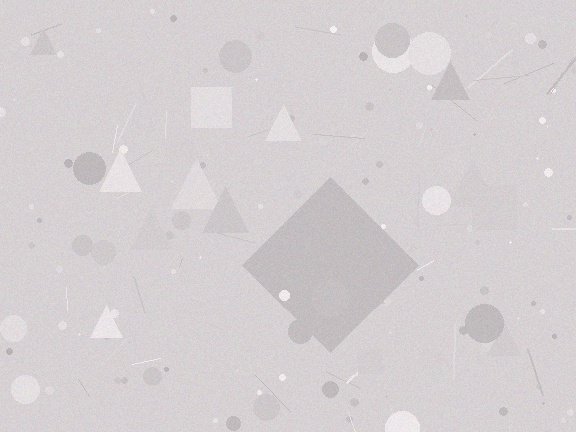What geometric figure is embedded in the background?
A diamond is embedded in the background.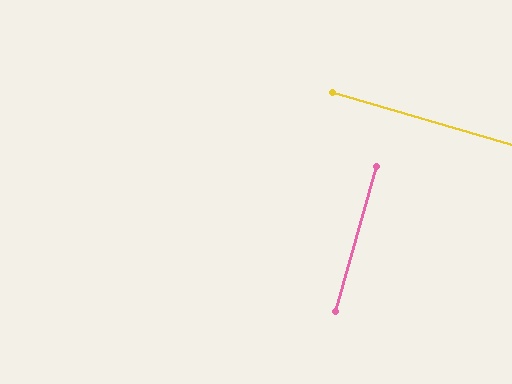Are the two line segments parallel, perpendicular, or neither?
Perpendicular — they meet at approximately 89°.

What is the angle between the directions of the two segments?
Approximately 89 degrees.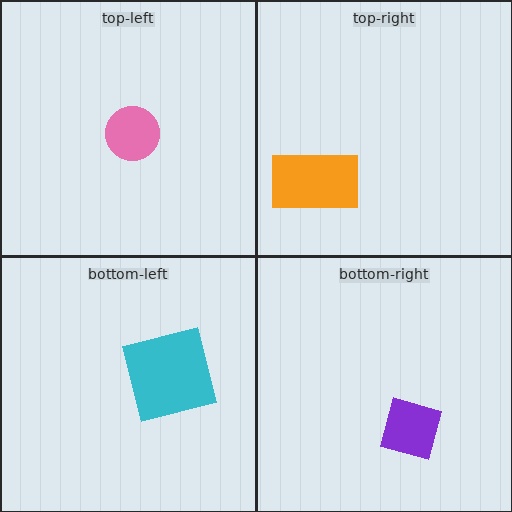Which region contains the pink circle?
The top-left region.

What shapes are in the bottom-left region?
The cyan square.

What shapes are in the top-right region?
The orange rectangle.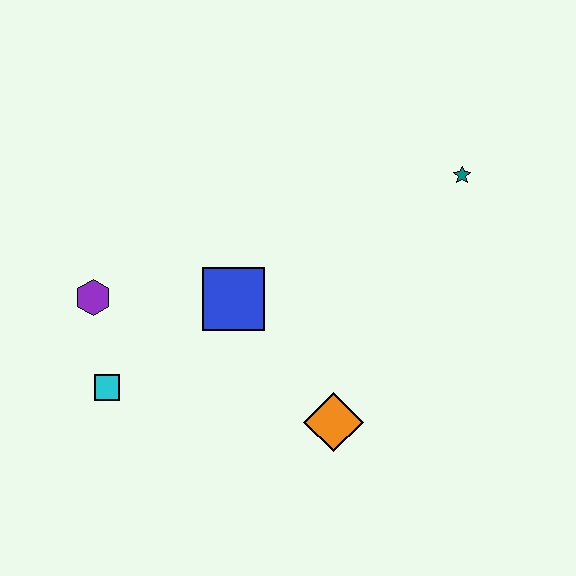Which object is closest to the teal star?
The blue square is closest to the teal star.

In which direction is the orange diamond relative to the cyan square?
The orange diamond is to the right of the cyan square.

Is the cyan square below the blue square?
Yes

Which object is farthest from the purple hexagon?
The teal star is farthest from the purple hexagon.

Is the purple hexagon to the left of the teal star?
Yes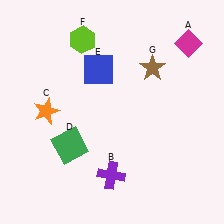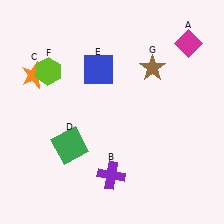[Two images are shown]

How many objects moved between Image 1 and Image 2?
2 objects moved between the two images.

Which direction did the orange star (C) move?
The orange star (C) moved up.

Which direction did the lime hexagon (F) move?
The lime hexagon (F) moved left.